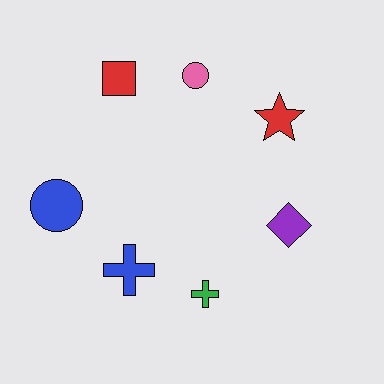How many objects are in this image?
There are 7 objects.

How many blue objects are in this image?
There are 2 blue objects.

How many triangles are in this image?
There are no triangles.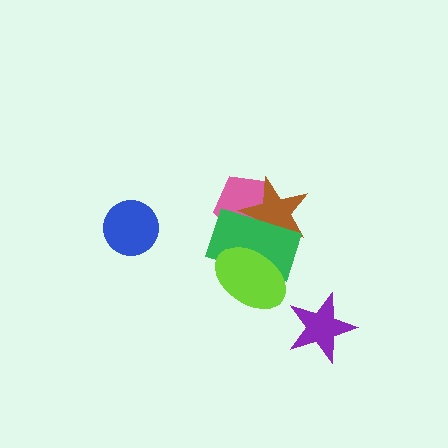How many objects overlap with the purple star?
0 objects overlap with the purple star.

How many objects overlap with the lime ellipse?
1 object overlaps with the lime ellipse.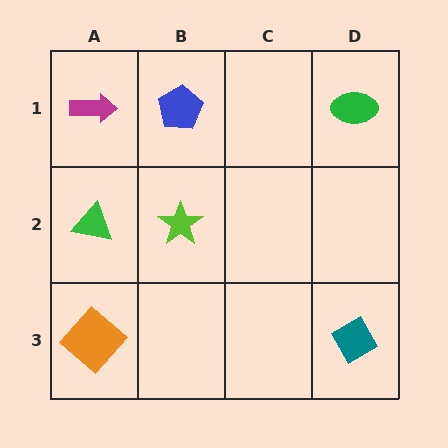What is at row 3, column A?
An orange diamond.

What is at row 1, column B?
A blue pentagon.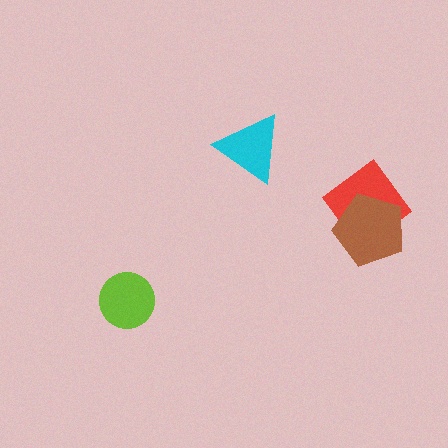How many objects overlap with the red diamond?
1 object overlaps with the red diamond.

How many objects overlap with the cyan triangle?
0 objects overlap with the cyan triangle.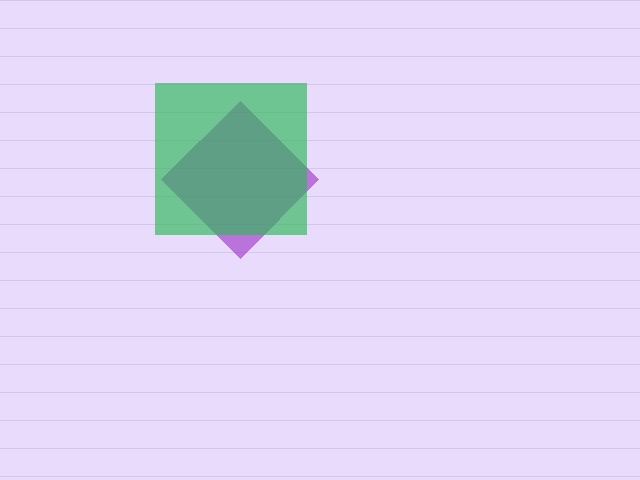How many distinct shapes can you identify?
There are 2 distinct shapes: a purple diamond, a green square.